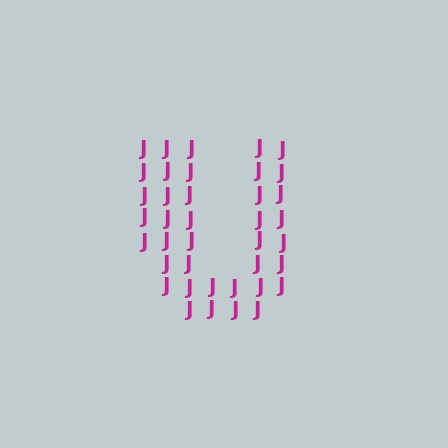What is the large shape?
The large shape is the letter U.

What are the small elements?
The small elements are letter J's.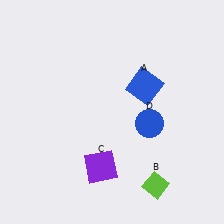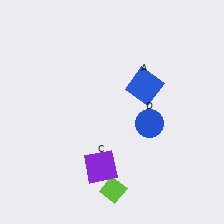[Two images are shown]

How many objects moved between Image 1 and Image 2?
1 object moved between the two images.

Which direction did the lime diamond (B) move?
The lime diamond (B) moved left.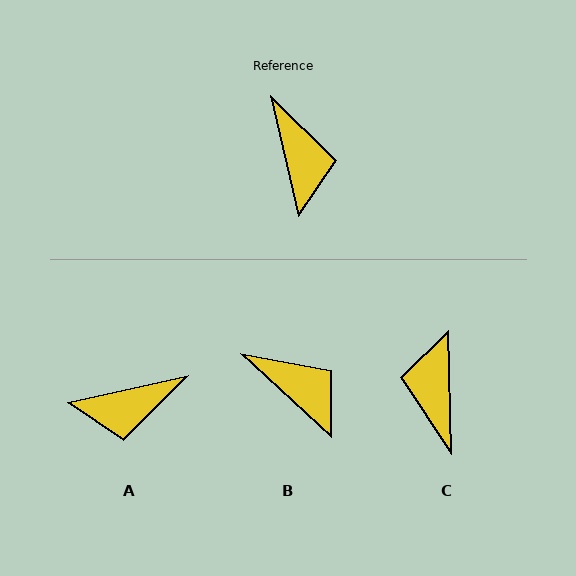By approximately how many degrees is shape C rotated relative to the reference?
Approximately 168 degrees counter-clockwise.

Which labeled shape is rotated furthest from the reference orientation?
C, about 168 degrees away.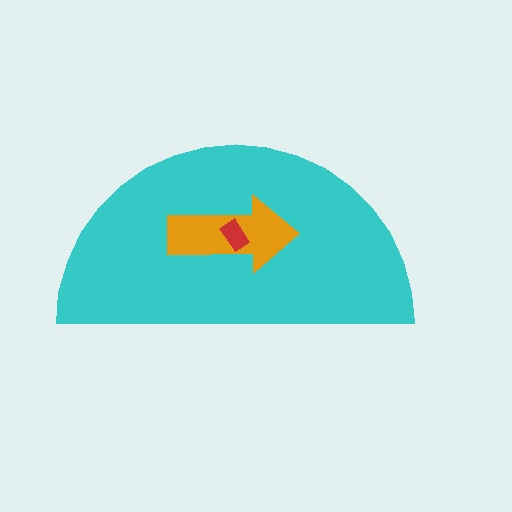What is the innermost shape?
The red rectangle.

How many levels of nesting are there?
3.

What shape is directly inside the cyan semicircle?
The orange arrow.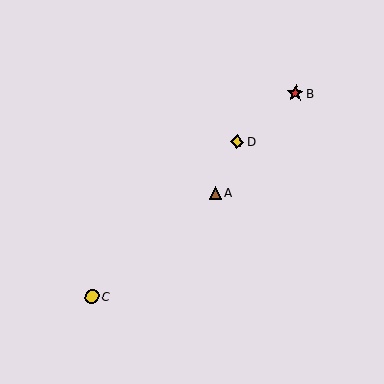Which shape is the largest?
The red star (labeled B) is the largest.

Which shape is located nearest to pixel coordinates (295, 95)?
The red star (labeled B) at (296, 93) is nearest to that location.